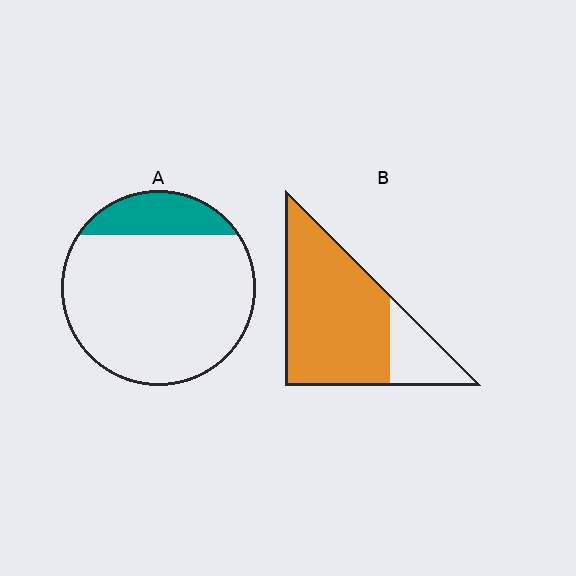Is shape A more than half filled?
No.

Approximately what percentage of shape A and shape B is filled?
A is approximately 15% and B is approximately 80%.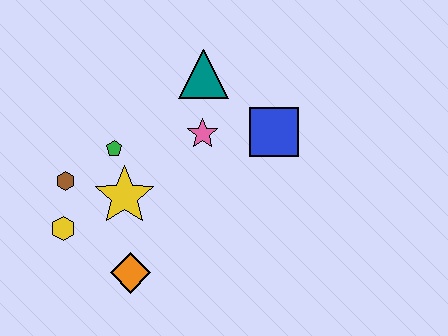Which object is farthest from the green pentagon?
The blue square is farthest from the green pentagon.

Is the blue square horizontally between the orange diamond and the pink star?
No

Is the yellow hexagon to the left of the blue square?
Yes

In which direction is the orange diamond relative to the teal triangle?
The orange diamond is below the teal triangle.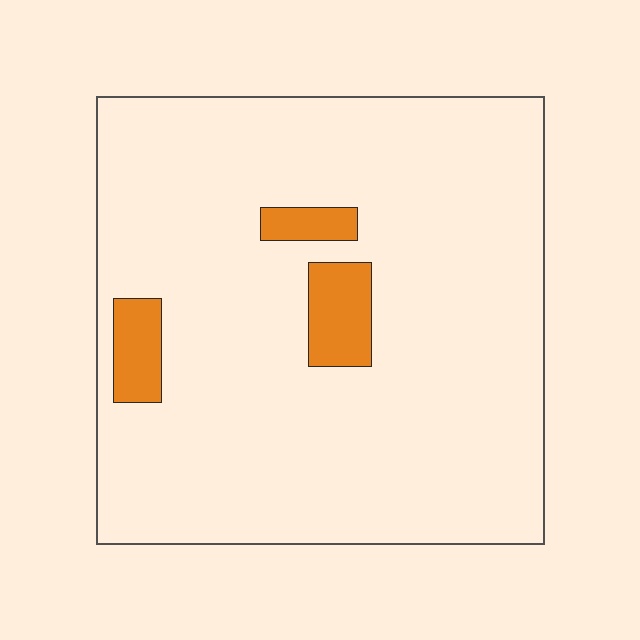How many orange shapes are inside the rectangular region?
3.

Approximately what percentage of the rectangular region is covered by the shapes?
Approximately 10%.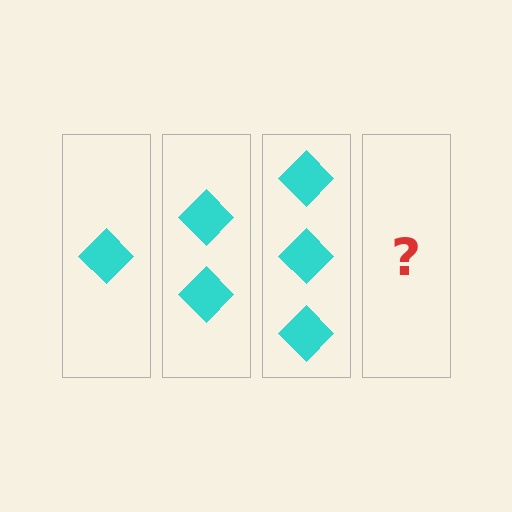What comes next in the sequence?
The next element should be 4 diamonds.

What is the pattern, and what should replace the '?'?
The pattern is that each step adds one more diamond. The '?' should be 4 diamonds.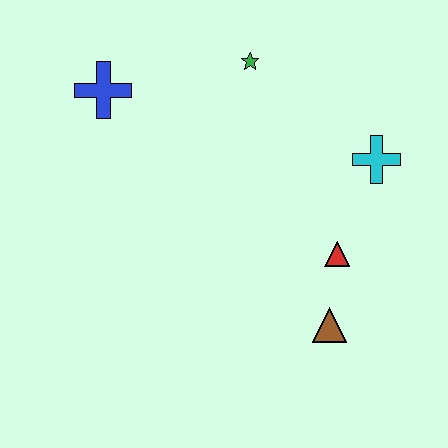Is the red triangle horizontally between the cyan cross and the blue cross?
Yes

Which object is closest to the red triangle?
The brown triangle is closest to the red triangle.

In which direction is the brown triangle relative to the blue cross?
The brown triangle is below the blue cross.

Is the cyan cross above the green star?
No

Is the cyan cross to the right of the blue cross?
Yes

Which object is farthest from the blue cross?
The brown triangle is farthest from the blue cross.